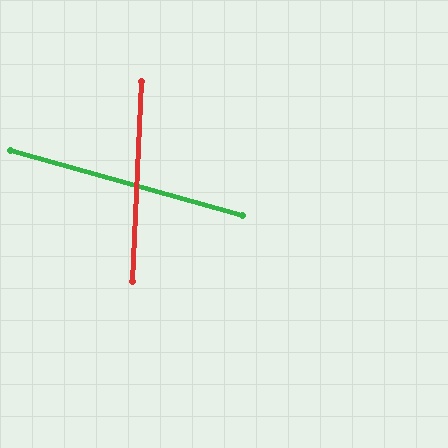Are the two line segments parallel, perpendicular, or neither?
Neither parallel nor perpendicular — they differ by about 77°.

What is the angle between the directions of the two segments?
Approximately 77 degrees.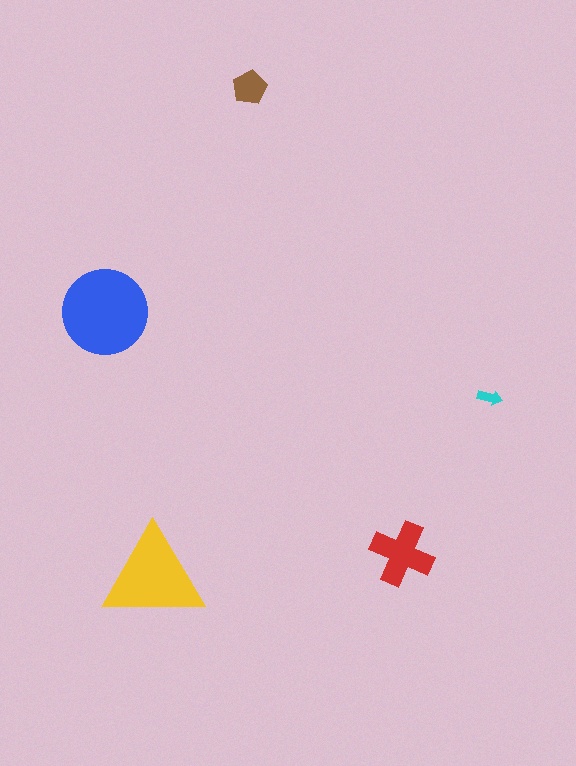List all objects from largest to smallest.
The blue circle, the yellow triangle, the red cross, the brown pentagon, the cyan arrow.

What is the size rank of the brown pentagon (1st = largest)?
4th.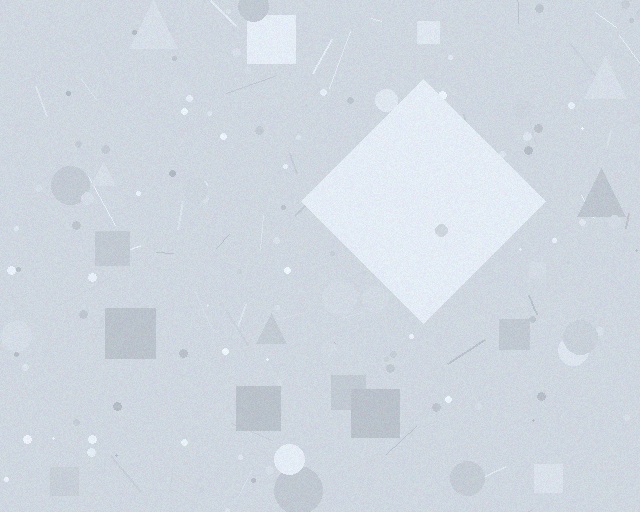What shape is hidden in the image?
A diamond is hidden in the image.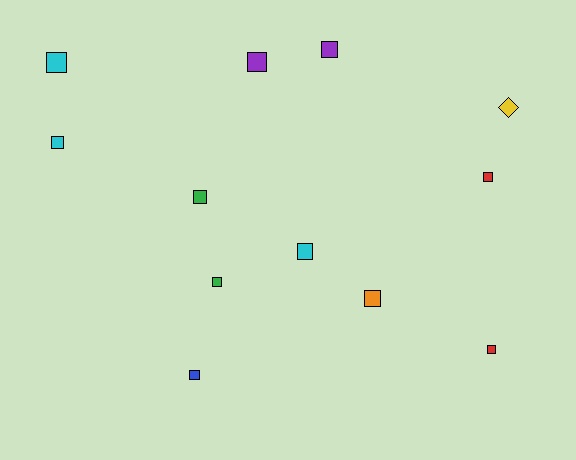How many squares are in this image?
There are 11 squares.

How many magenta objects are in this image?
There are no magenta objects.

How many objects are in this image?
There are 12 objects.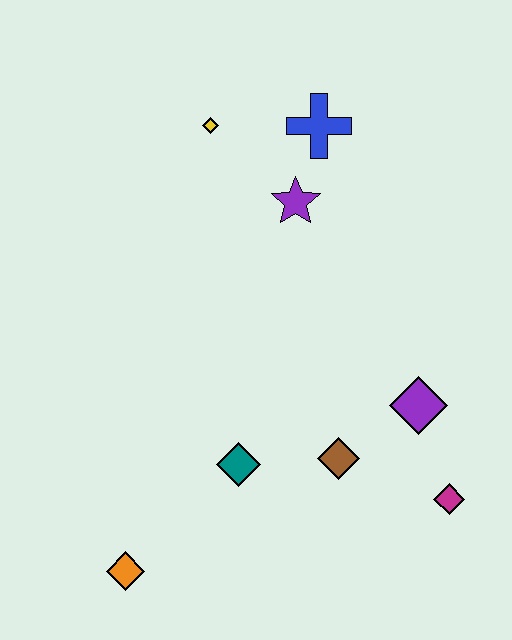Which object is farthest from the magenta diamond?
The yellow diamond is farthest from the magenta diamond.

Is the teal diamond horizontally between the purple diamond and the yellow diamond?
Yes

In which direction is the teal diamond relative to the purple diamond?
The teal diamond is to the left of the purple diamond.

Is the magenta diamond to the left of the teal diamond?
No